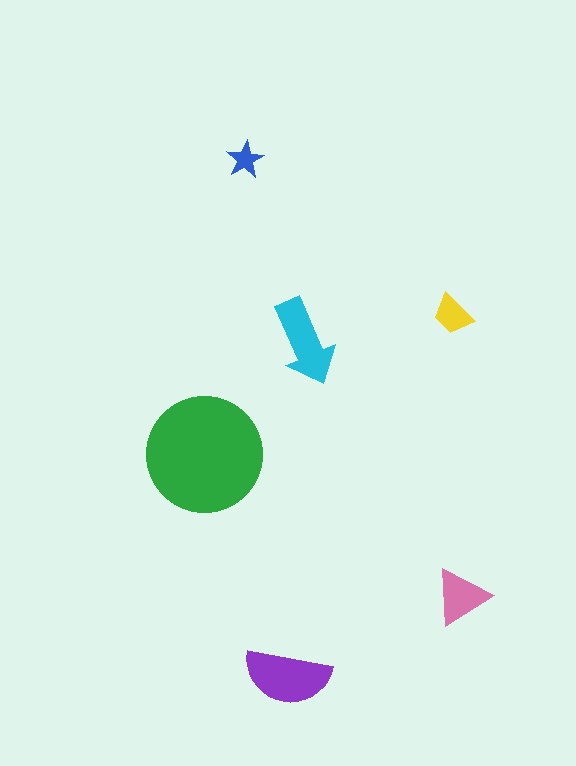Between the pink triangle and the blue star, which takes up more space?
The pink triangle.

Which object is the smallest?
The blue star.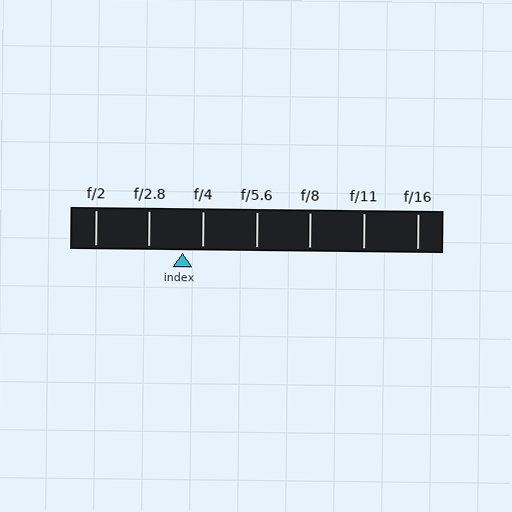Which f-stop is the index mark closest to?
The index mark is closest to f/4.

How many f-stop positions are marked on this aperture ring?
There are 7 f-stop positions marked.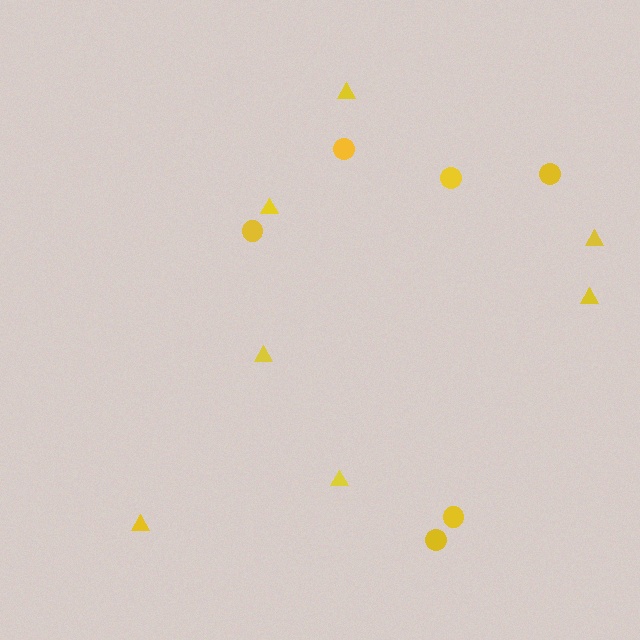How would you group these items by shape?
There are 2 groups: one group of circles (6) and one group of triangles (7).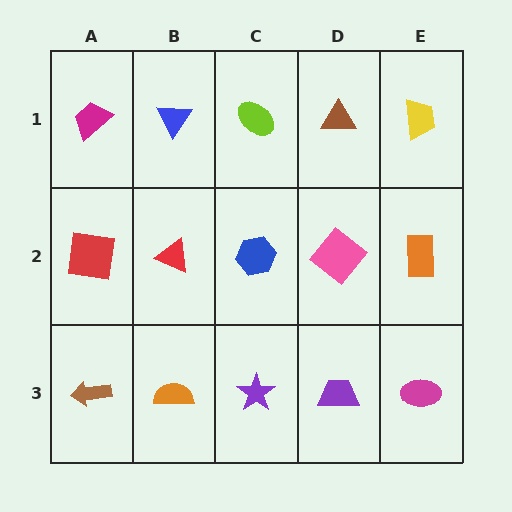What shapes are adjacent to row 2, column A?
A magenta trapezoid (row 1, column A), a brown arrow (row 3, column A), a red triangle (row 2, column B).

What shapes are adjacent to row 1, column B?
A red triangle (row 2, column B), a magenta trapezoid (row 1, column A), a lime ellipse (row 1, column C).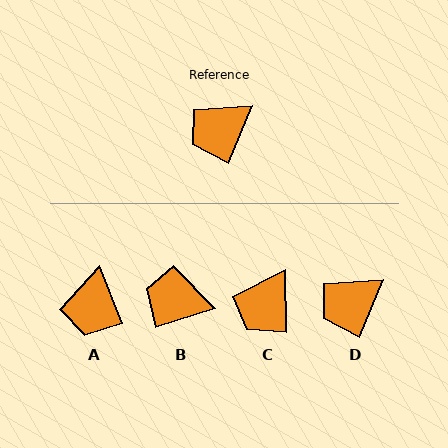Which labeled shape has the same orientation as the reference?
D.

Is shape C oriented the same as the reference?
No, it is off by about 23 degrees.